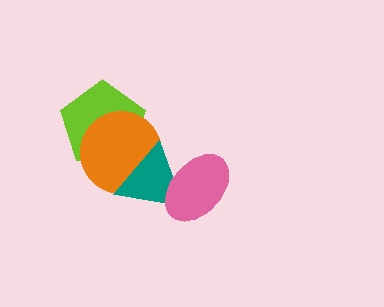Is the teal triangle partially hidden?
Yes, it is partially covered by another shape.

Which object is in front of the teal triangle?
The pink ellipse is in front of the teal triangle.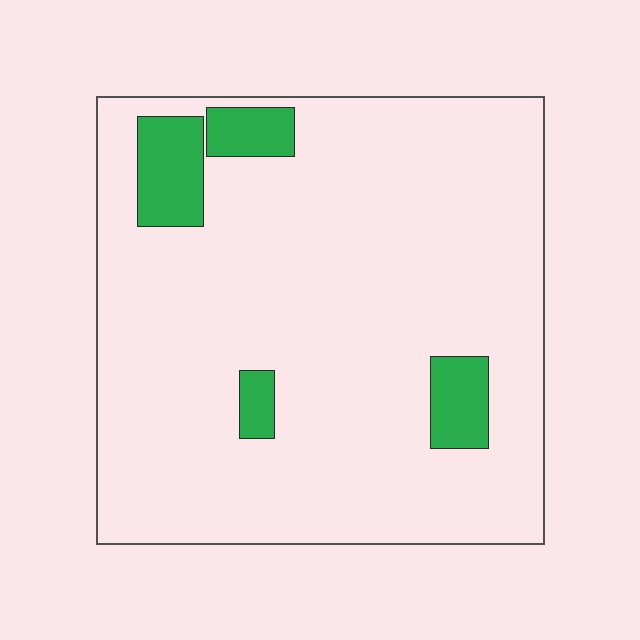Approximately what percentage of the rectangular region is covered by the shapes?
Approximately 10%.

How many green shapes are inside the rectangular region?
4.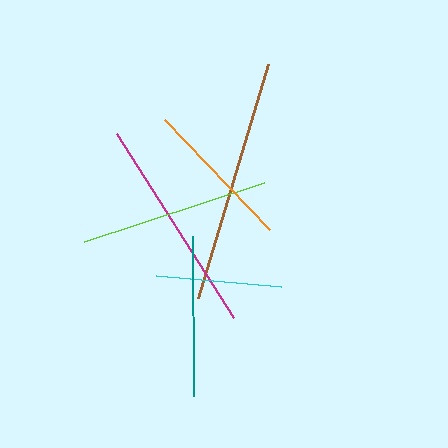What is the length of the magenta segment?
The magenta segment is approximately 219 pixels long.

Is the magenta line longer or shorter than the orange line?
The magenta line is longer than the orange line.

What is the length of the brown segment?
The brown segment is approximately 244 pixels long.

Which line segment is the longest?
The brown line is the longest at approximately 244 pixels.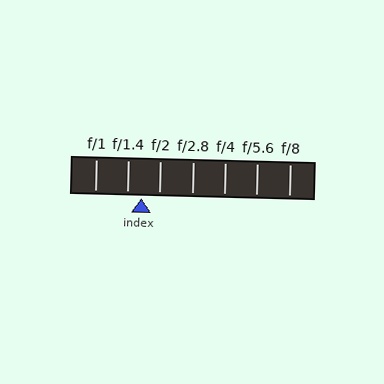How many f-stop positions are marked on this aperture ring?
There are 7 f-stop positions marked.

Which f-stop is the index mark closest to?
The index mark is closest to f/1.4.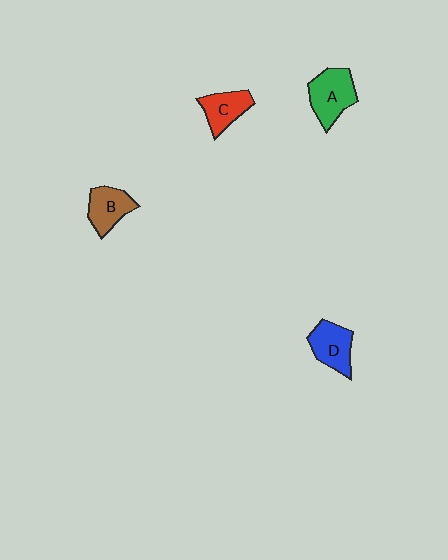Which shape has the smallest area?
Shape C (red).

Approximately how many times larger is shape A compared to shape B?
Approximately 1.3 times.